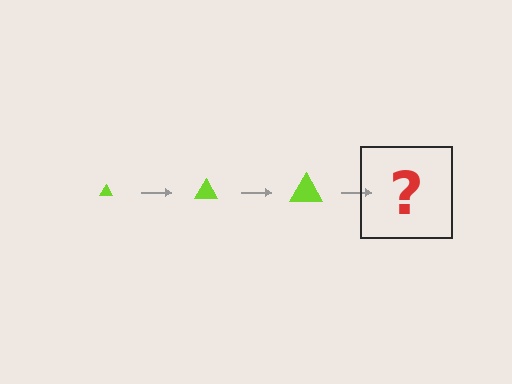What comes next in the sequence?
The next element should be a lime triangle, larger than the previous one.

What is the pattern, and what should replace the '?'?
The pattern is that the triangle gets progressively larger each step. The '?' should be a lime triangle, larger than the previous one.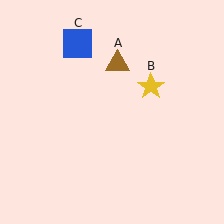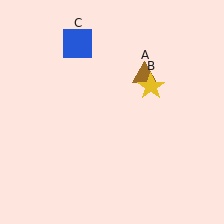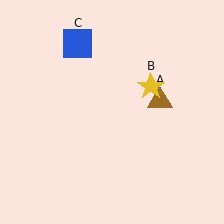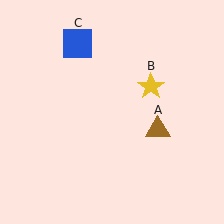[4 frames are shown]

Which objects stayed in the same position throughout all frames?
Yellow star (object B) and blue square (object C) remained stationary.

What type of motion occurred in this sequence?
The brown triangle (object A) rotated clockwise around the center of the scene.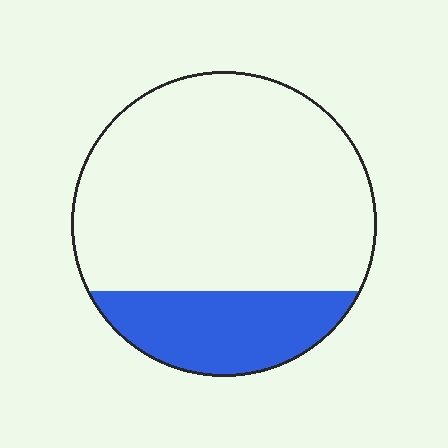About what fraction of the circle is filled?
About one quarter (1/4).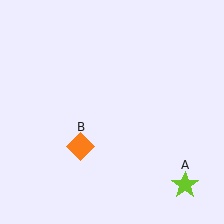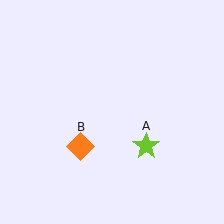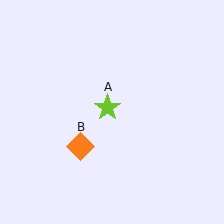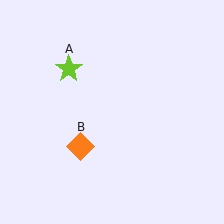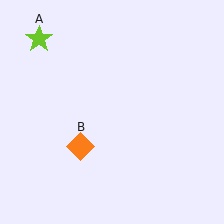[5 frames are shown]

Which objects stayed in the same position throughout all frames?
Orange diamond (object B) remained stationary.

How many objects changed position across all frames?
1 object changed position: lime star (object A).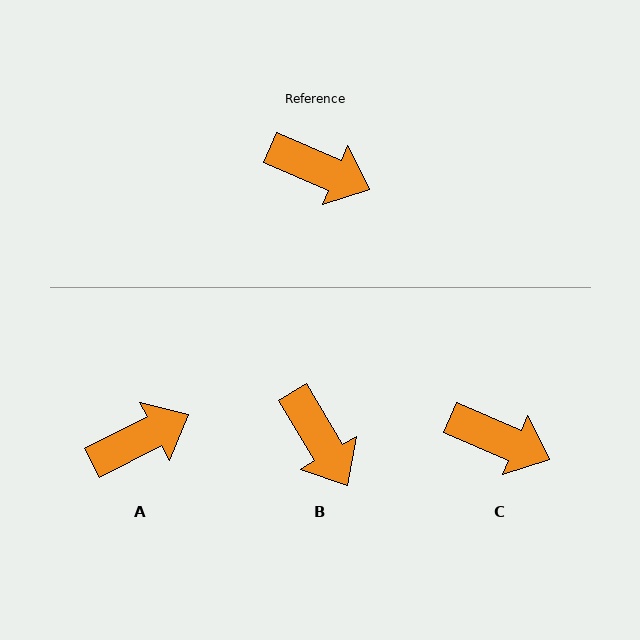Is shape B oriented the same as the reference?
No, it is off by about 37 degrees.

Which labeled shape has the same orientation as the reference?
C.